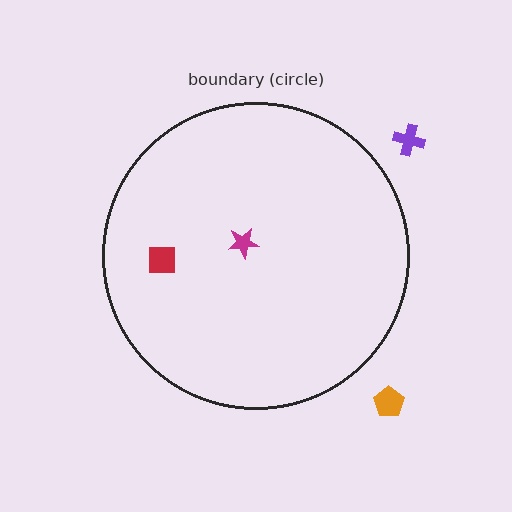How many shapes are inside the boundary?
2 inside, 2 outside.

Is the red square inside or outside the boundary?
Inside.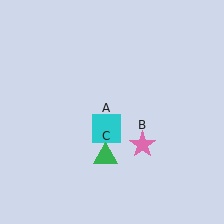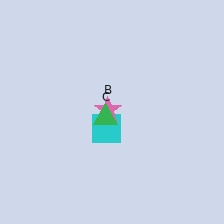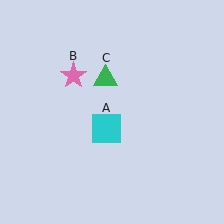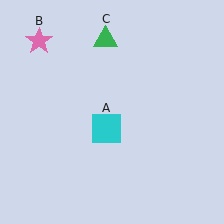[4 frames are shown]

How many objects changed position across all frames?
2 objects changed position: pink star (object B), green triangle (object C).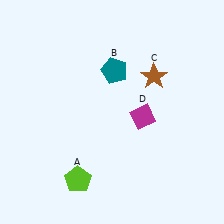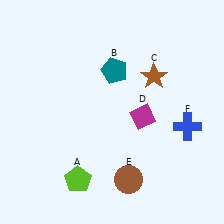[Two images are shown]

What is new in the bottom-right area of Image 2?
A brown circle (E) was added in the bottom-right area of Image 2.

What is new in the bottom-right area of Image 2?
A blue cross (F) was added in the bottom-right area of Image 2.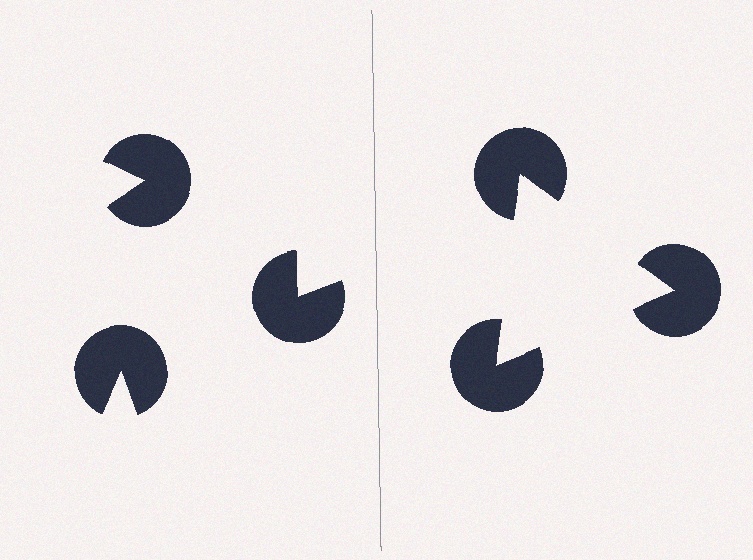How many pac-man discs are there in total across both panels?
6 — 3 on each side.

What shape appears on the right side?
An illusory triangle.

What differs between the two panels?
The pac-man discs are positioned identically on both sides; only the wedge orientations differ. On the right they align to a triangle; on the left they are misaligned.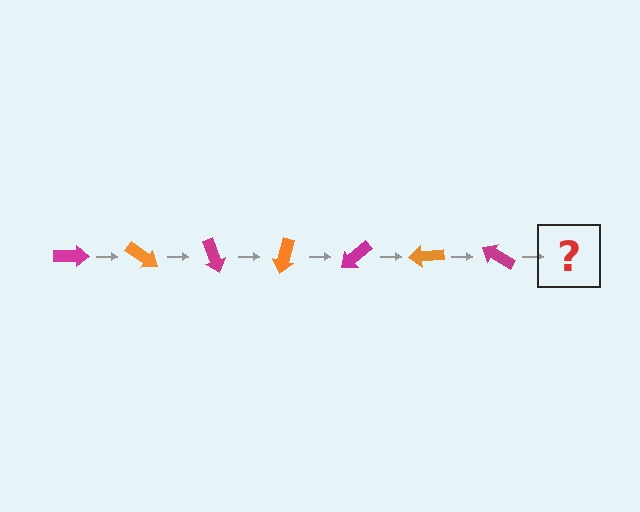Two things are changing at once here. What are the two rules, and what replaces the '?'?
The two rules are that it rotates 35 degrees each step and the color cycles through magenta and orange. The '?' should be an orange arrow, rotated 245 degrees from the start.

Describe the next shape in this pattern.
It should be an orange arrow, rotated 245 degrees from the start.